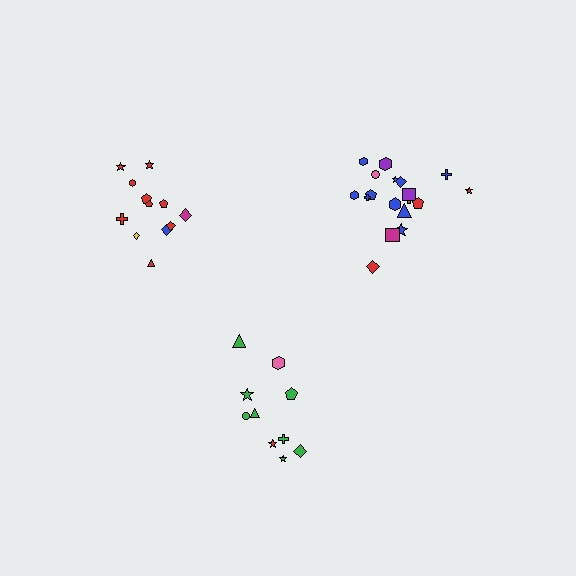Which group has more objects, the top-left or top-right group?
The top-right group.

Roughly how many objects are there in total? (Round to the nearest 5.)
Roughly 40 objects in total.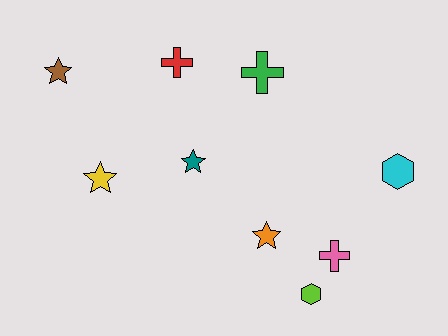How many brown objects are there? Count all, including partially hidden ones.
There is 1 brown object.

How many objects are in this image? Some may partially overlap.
There are 9 objects.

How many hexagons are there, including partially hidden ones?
There are 2 hexagons.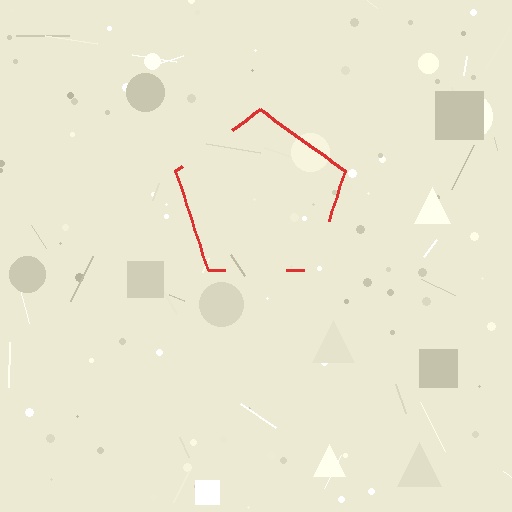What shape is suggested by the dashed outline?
The dashed outline suggests a pentagon.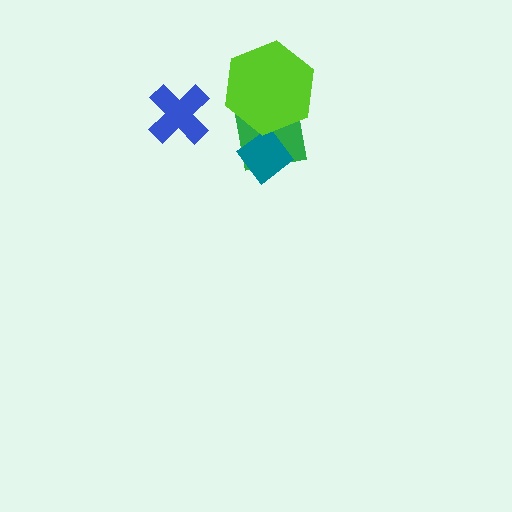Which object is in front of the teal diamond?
The lime hexagon is in front of the teal diamond.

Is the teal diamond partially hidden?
Yes, it is partially covered by another shape.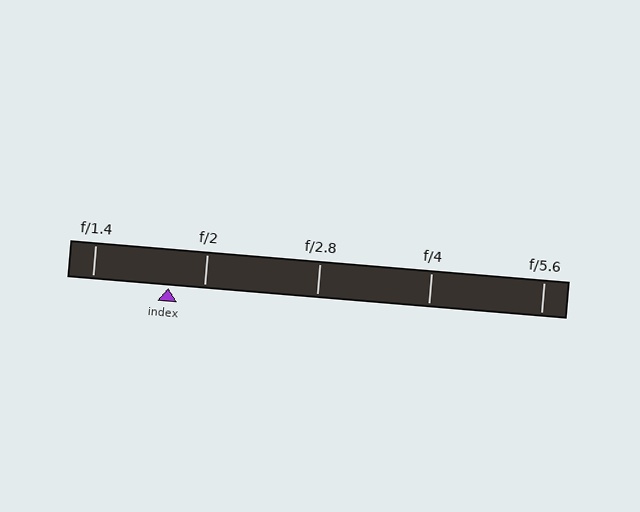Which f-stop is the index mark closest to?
The index mark is closest to f/2.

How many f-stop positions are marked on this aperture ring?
There are 5 f-stop positions marked.